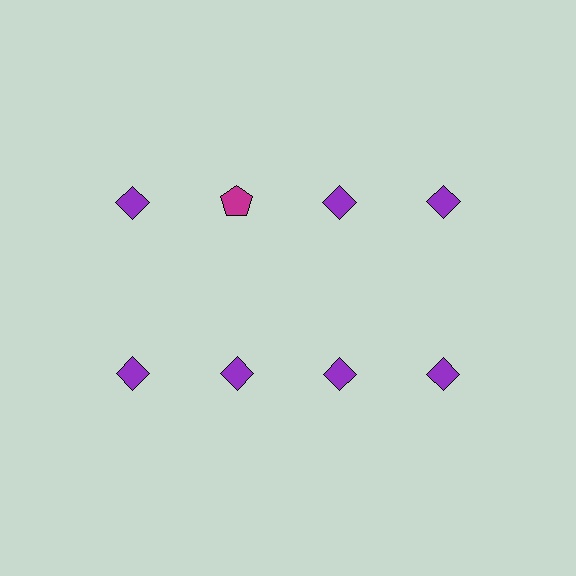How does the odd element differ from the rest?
It differs in both color (magenta instead of purple) and shape (pentagon instead of diamond).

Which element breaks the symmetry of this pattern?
The magenta pentagon in the top row, second from left column breaks the symmetry. All other shapes are purple diamonds.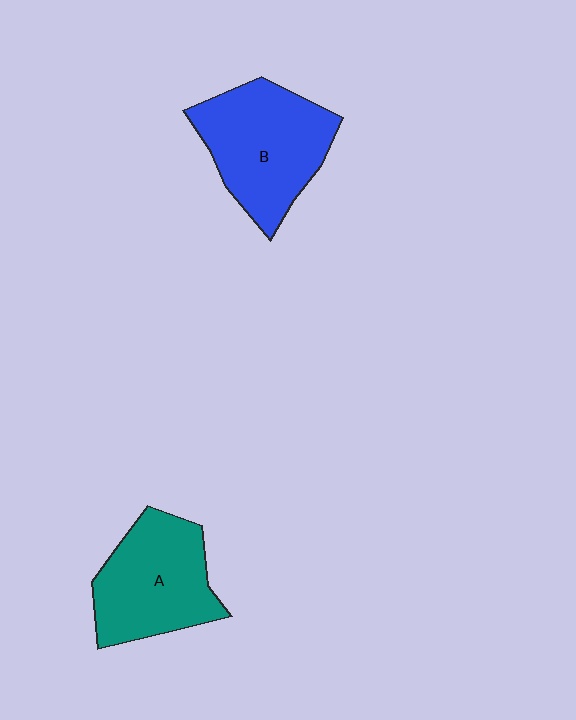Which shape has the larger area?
Shape B (blue).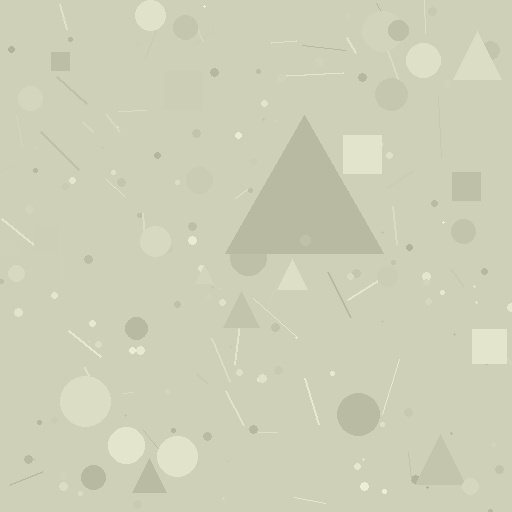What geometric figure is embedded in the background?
A triangle is embedded in the background.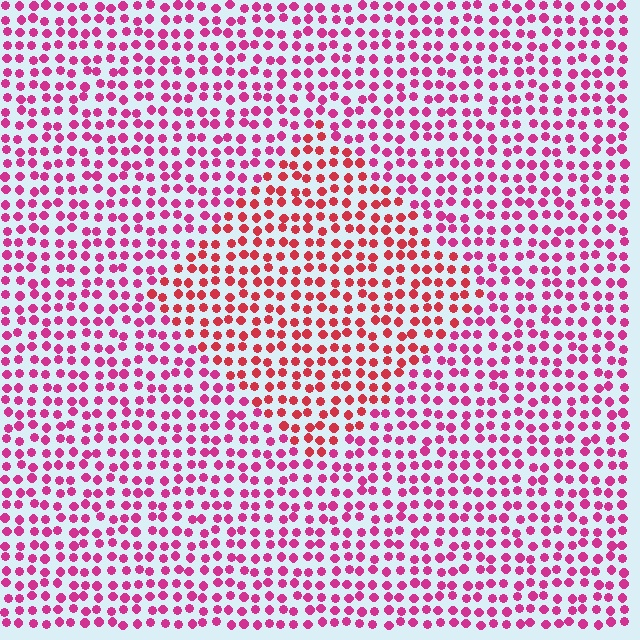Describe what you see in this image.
The image is filled with small magenta elements in a uniform arrangement. A diamond-shaped region is visible where the elements are tinted to a slightly different hue, forming a subtle color boundary.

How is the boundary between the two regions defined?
The boundary is defined purely by a slight shift in hue (about 29 degrees). Spacing, size, and orientation are identical on both sides.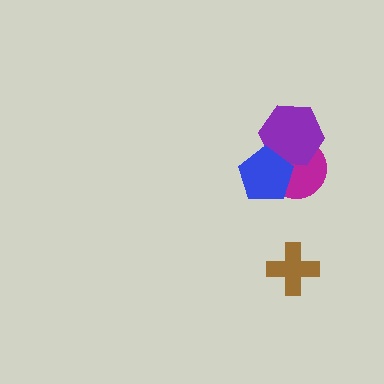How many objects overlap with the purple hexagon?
2 objects overlap with the purple hexagon.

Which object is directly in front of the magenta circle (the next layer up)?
The purple hexagon is directly in front of the magenta circle.